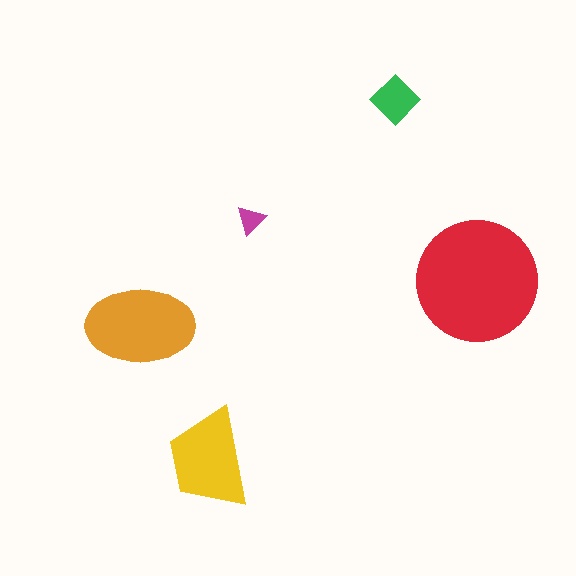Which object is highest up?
The green diamond is topmost.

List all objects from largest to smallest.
The red circle, the orange ellipse, the yellow trapezoid, the green diamond, the magenta triangle.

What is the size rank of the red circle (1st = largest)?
1st.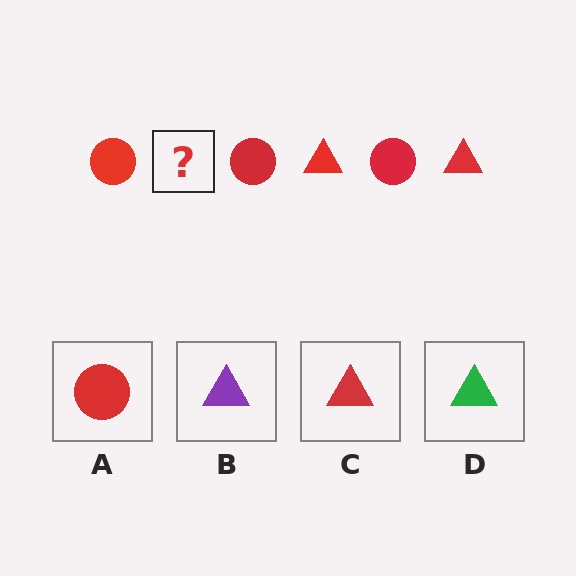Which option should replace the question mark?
Option C.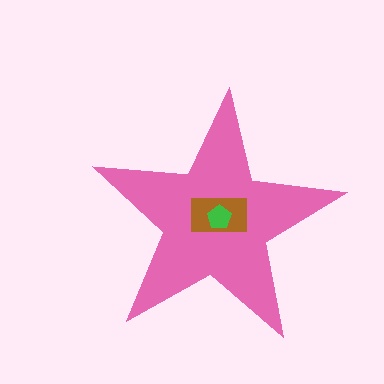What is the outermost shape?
The pink star.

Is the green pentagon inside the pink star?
Yes.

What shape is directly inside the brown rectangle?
The green pentagon.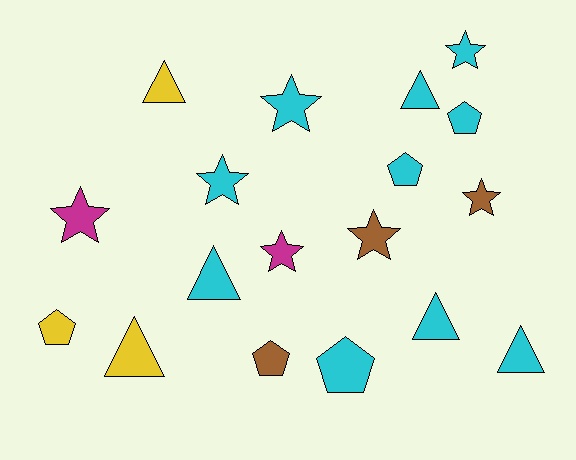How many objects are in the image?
There are 18 objects.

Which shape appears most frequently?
Star, with 7 objects.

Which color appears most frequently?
Cyan, with 10 objects.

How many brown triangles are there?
There are no brown triangles.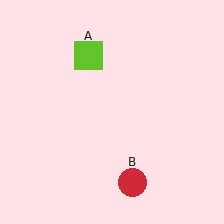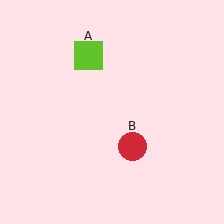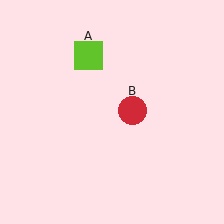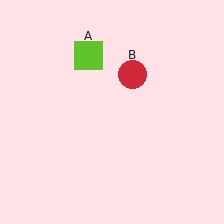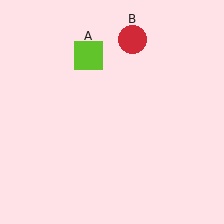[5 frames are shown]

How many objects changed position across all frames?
1 object changed position: red circle (object B).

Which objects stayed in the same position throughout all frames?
Lime square (object A) remained stationary.